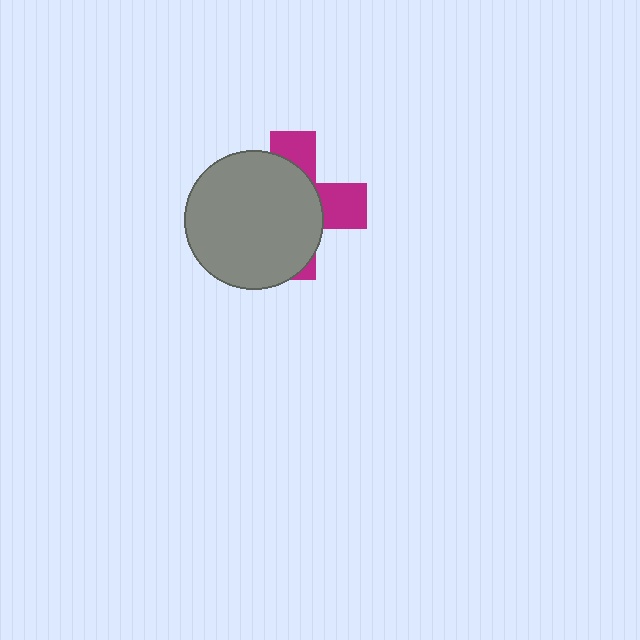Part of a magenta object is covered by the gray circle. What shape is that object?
It is a cross.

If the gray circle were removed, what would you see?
You would see the complete magenta cross.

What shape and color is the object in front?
The object in front is a gray circle.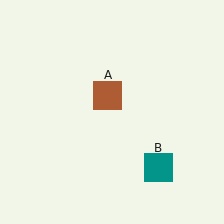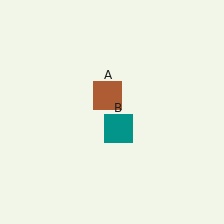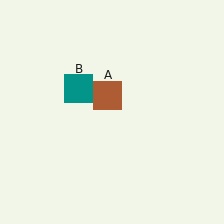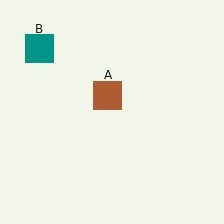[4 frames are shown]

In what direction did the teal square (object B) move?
The teal square (object B) moved up and to the left.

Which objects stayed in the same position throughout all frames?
Brown square (object A) remained stationary.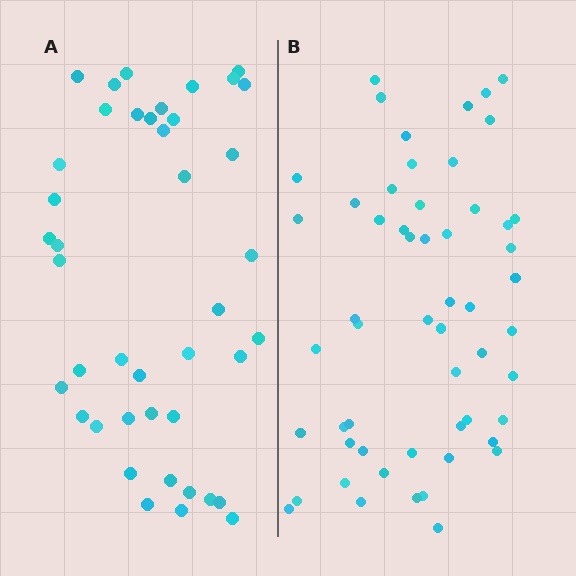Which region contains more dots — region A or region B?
Region B (the right region) has more dots.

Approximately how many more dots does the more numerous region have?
Region B has approximately 15 more dots than region A.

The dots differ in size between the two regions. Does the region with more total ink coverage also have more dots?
No. Region A has more total ink coverage because its dots are larger, but region B actually contains more individual dots. Total area can be misleading — the number of items is what matters here.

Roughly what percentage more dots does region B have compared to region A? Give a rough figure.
About 30% more.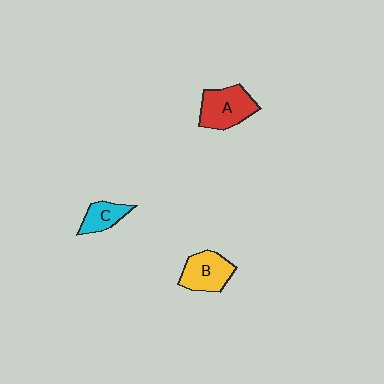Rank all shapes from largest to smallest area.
From largest to smallest: A (red), B (yellow), C (cyan).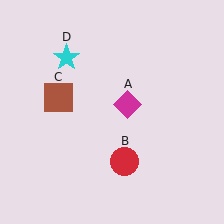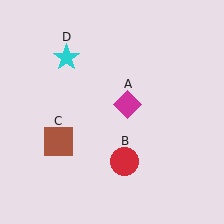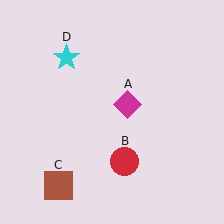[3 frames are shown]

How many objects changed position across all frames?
1 object changed position: brown square (object C).